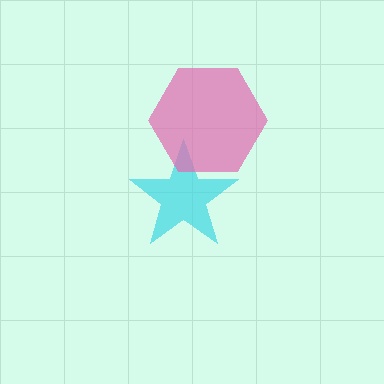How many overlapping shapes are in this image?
There are 2 overlapping shapes in the image.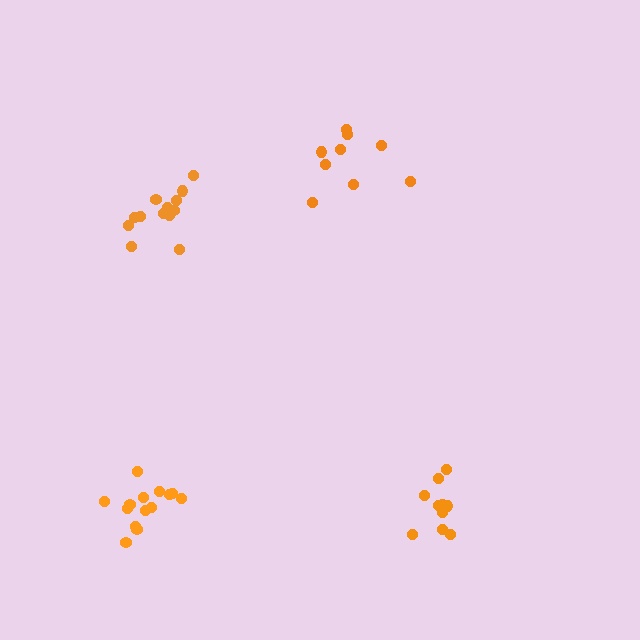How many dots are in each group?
Group 1: 14 dots, Group 2: 9 dots, Group 3: 10 dots, Group 4: 13 dots (46 total).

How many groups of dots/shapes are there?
There are 4 groups.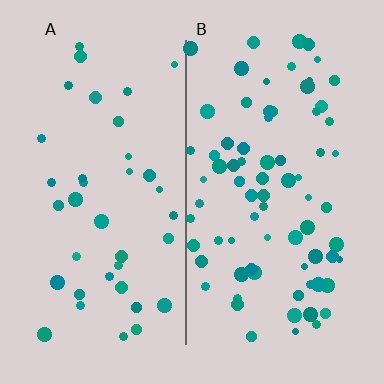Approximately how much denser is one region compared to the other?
Approximately 2.0× — region B over region A.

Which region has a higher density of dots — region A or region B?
B (the right).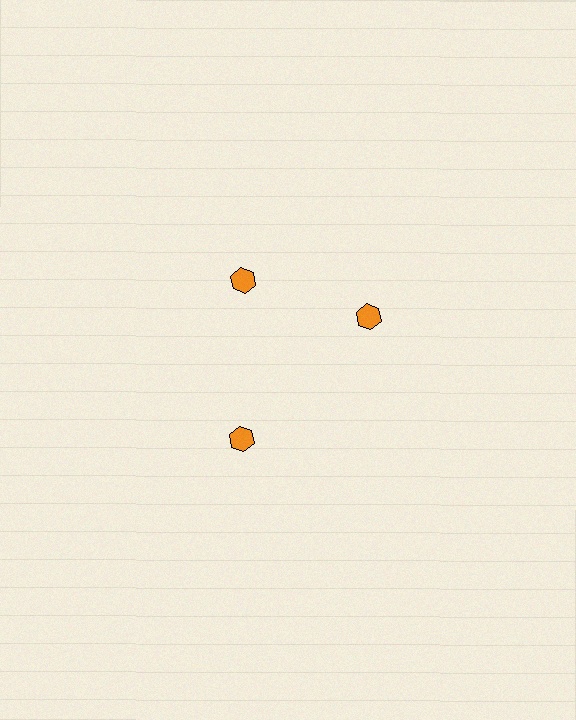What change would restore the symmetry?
The symmetry would be restored by rotating it back into even spacing with its neighbors so that all 3 hexagons sit at equal angles and equal distance from the center.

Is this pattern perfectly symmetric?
No. The 3 orange hexagons are arranged in a ring, but one element near the 3 o'clock position is rotated out of alignment along the ring, breaking the 3-fold rotational symmetry.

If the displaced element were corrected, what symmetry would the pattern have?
It would have 3-fold rotational symmetry — the pattern would map onto itself every 120 degrees.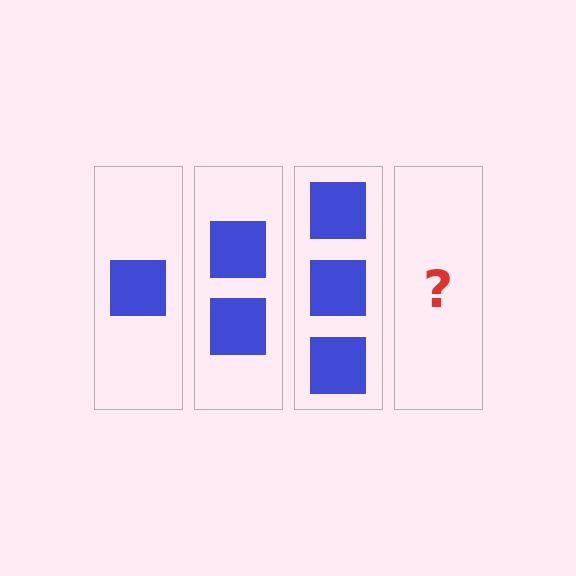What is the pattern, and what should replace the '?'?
The pattern is that each step adds one more square. The '?' should be 4 squares.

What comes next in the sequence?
The next element should be 4 squares.